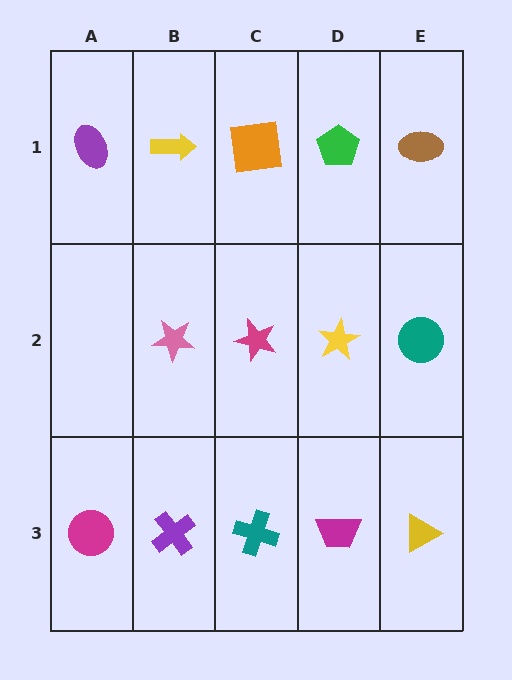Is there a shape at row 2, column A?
No, that cell is empty.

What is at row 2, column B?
A pink star.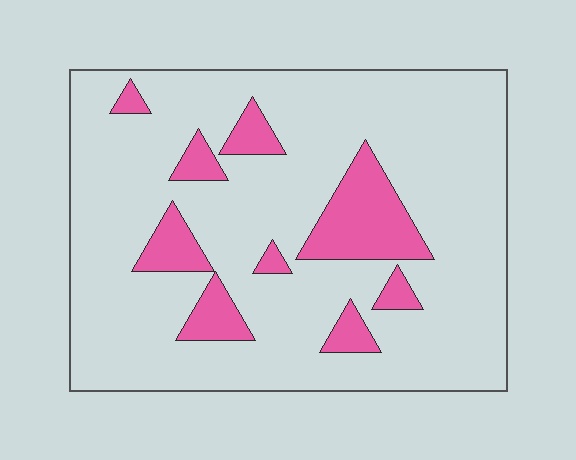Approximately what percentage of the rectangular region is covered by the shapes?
Approximately 15%.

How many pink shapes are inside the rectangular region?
9.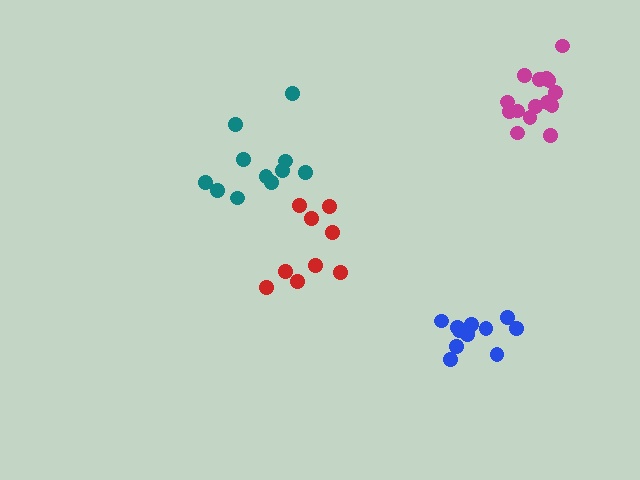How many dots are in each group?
Group 1: 9 dots, Group 2: 15 dots, Group 3: 11 dots, Group 4: 12 dots (47 total).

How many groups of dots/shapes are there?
There are 4 groups.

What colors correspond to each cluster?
The clusters are colored: red, magenta, teal, blue.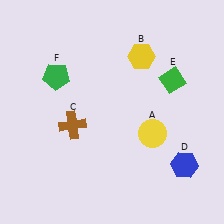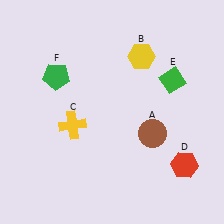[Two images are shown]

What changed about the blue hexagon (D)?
In Image 1, D is blue. In Image 2, it changed to red.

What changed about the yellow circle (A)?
In Image 1, A is yellow. In Image 2, it changed to brown.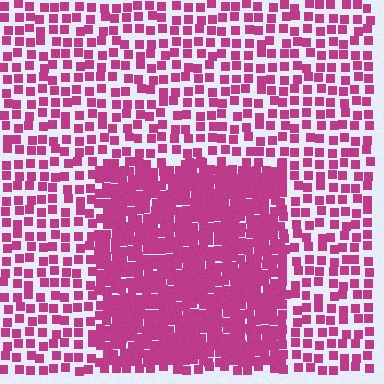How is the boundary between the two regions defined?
The boundary is defined by a change in element density (approximately 2.3x ratio). All elements are the same color, size, and shape.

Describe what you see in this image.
The image contains small magenta elements arranged at two different densities. A rectangle-shaped region is visible where the elements are more densely packed than the surrounding area.